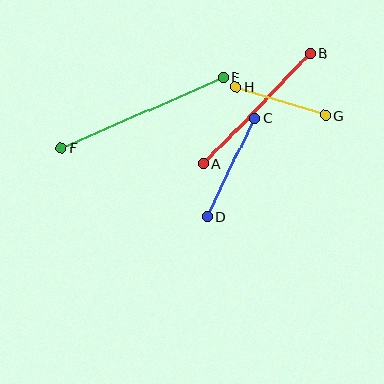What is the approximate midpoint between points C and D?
The midpoint is at approximately (231, 167) pixels.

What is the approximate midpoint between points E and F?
The midpoint is at approximately (142, 113) pixels.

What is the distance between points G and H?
The distance is approximately 94 pixels.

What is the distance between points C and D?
The distance is approximately 110 pixels.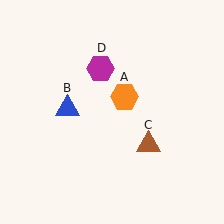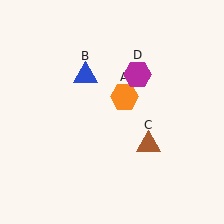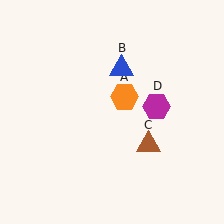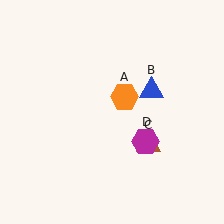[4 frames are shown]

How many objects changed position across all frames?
2 objects changed position: blue triangle (object B), magenta hexagon (object D).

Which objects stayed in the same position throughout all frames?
Orange hexagon (object A) and brown triangle (object C) remained stationary.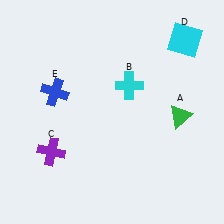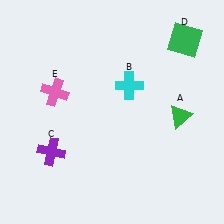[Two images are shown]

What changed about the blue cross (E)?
In Image 1, E is blue. In Image 2, it changed to pink.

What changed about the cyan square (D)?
In Image 1, D is cyan. In Image 2, it changed to green.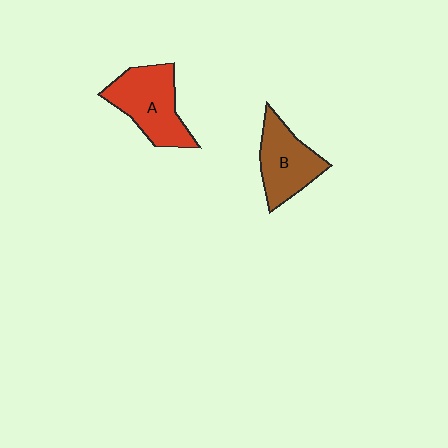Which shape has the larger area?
Shape A (red).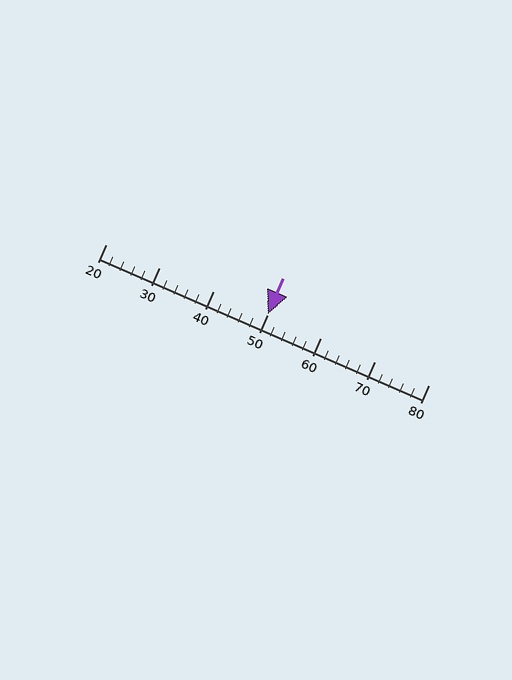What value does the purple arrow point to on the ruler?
The purple arrow points to approximately 50.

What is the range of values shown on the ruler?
The ruler shows values from 20 to 80.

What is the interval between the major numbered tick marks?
The major tick marks are spaced 10 units apart.